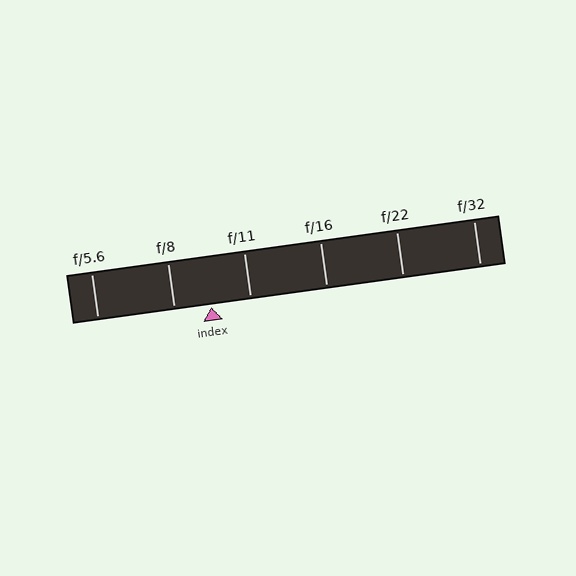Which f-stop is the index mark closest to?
The index mark is closest to f/8.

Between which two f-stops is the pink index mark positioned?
The index mark is between f/8 and f/11.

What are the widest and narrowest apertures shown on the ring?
The widest aperture shown is f/5.6 and the narrowest is f/32.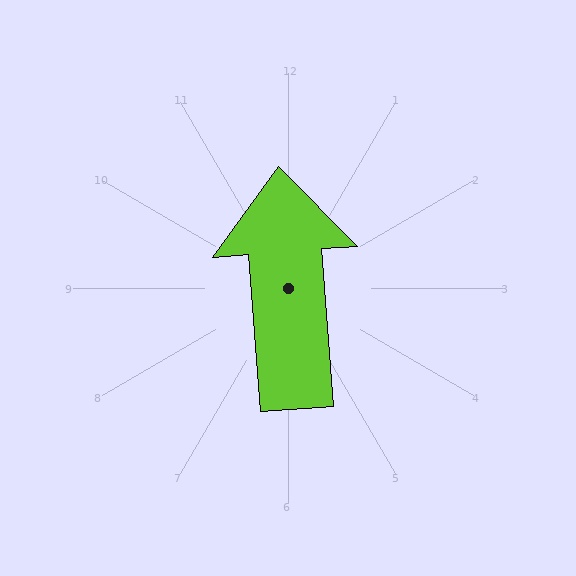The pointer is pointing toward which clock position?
Roughly 12 o'clock.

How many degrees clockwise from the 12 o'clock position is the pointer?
Approximately 356 degrees.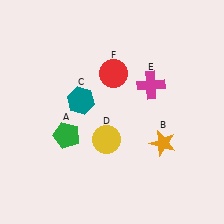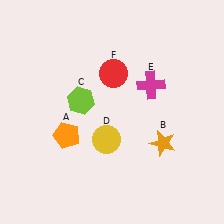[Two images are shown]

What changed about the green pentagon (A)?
In Image 1, A is green. In Image 2, it changed to orange.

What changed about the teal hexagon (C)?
In Image 1, C is teal. In Image 2, it changed to lime.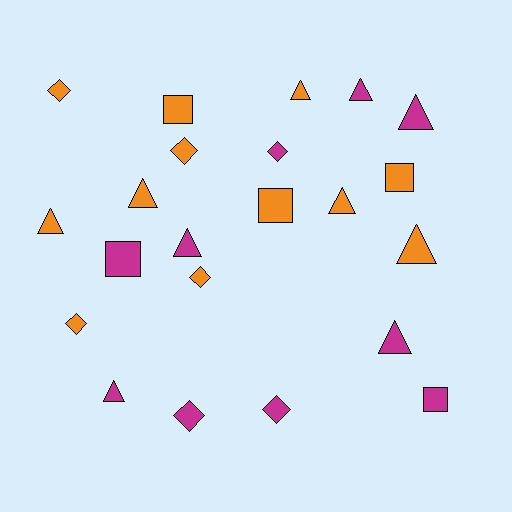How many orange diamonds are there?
There are 4 orange diamonds.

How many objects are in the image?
There are 22 objects.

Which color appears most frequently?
Orange, with 12 objects.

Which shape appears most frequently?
Triangle, with 10 objects.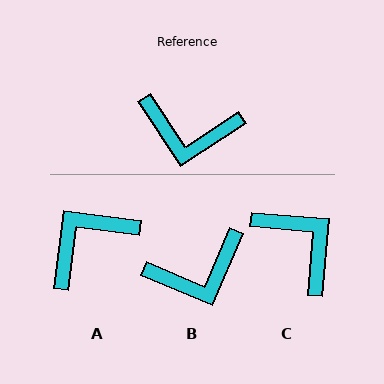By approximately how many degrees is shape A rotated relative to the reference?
Approximately 130 degrees clockwise.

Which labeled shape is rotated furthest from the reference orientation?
C, about 142 degrees away.